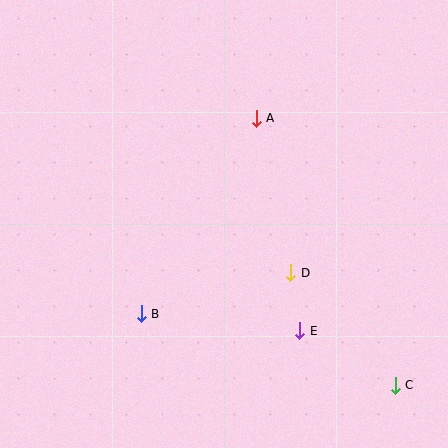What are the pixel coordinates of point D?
Point D is at (291, 273).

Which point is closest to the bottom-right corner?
Point C is closest to the bottom-right corner.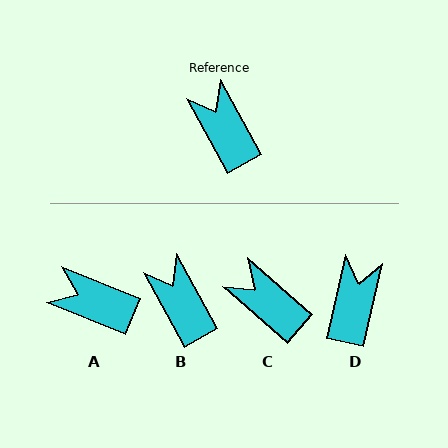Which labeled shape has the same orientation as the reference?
B.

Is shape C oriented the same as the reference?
No, it is off by about 20 degrees.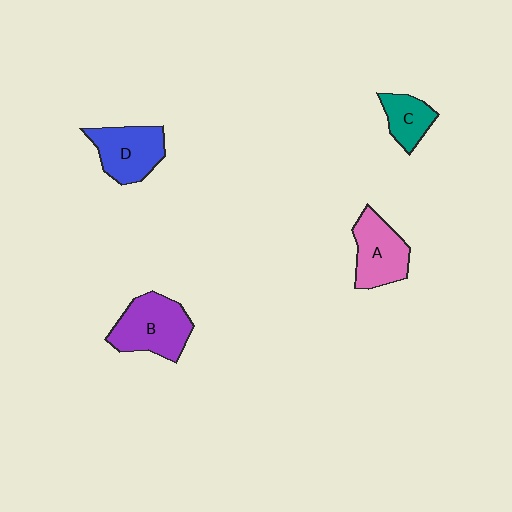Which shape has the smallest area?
Shape C (teal).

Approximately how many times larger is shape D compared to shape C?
Approximately 1.6 times.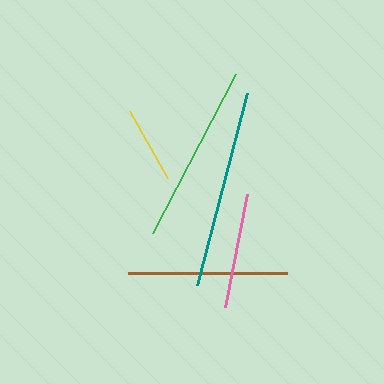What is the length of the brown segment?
The brown segment is approximately 159 pixels long.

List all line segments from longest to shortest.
From longest to shortest: teal, green, brown, pink, yellow.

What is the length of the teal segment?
The teal segment is approximately 198 pixels long.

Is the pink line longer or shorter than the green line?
The green line is longer than the pink line.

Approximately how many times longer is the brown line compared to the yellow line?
The brown line is approximately 2.1 times the length of the yellow line.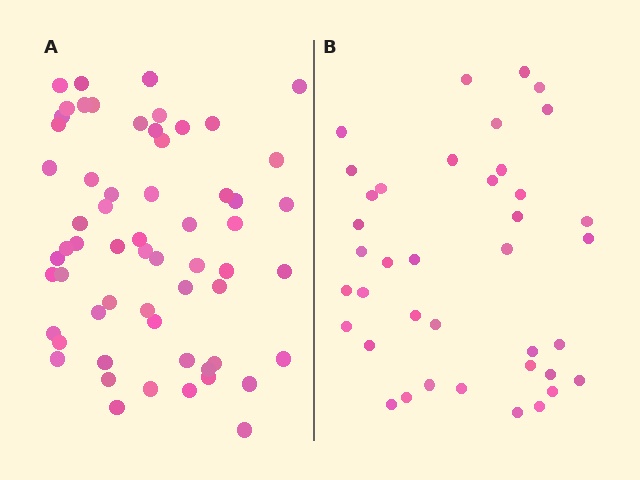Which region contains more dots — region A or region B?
Region A (the left region) has more dots.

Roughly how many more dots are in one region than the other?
Region A has approximately 20 more dots than region B.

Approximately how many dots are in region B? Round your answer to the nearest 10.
About 40 dots. (The exact count is 39, which rounds to 40.)